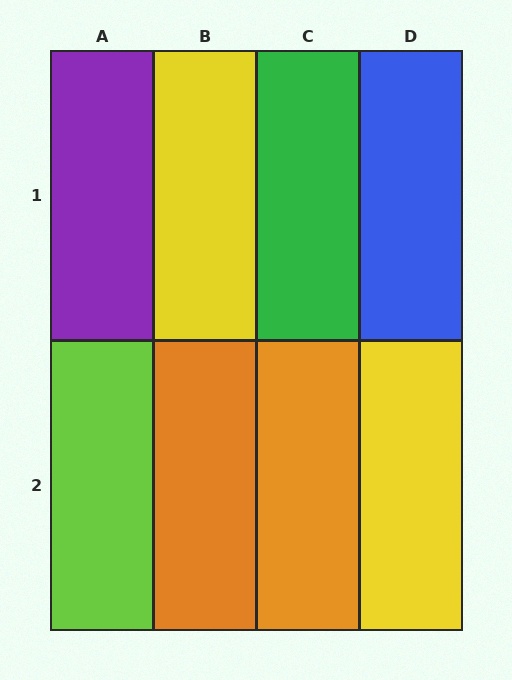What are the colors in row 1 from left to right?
Purple, yellow, green, blue.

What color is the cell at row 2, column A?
Lime.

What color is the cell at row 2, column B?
Orange.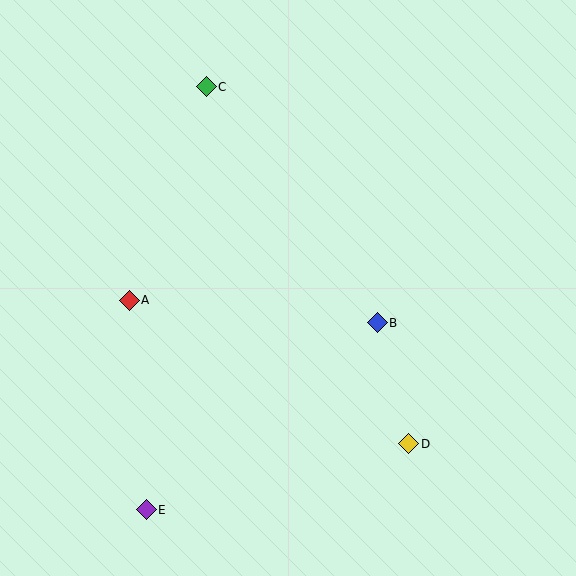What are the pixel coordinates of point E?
Point E is at (146, 510).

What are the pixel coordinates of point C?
Point C is at (206, 87).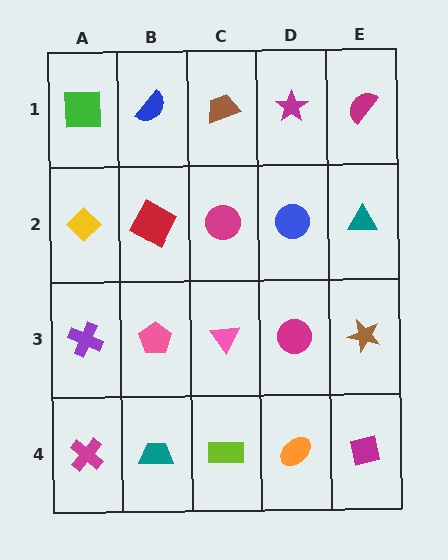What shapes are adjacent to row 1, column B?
A red square (row 2, column B), a green square (row 1, column A), a brown trapezoid (row 1, column C).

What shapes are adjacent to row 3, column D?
A blue circle (row 2, column D), an orange ellipse (row 4, column D), a pink triangle (row 3, column C), a brown star (row 3, column E).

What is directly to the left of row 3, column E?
A magenta circle.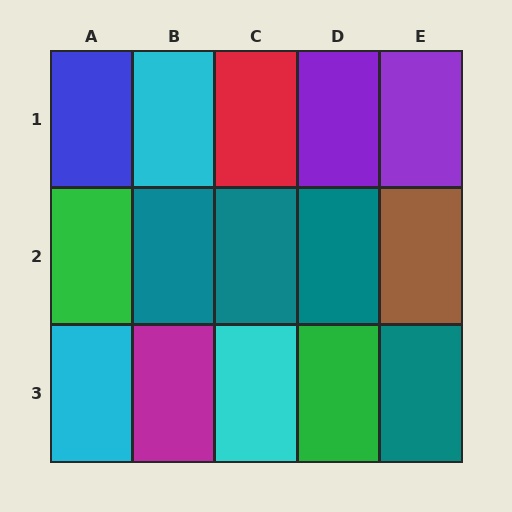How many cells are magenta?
1 cell is magenta.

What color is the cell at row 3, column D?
Green.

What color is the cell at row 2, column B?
Teal.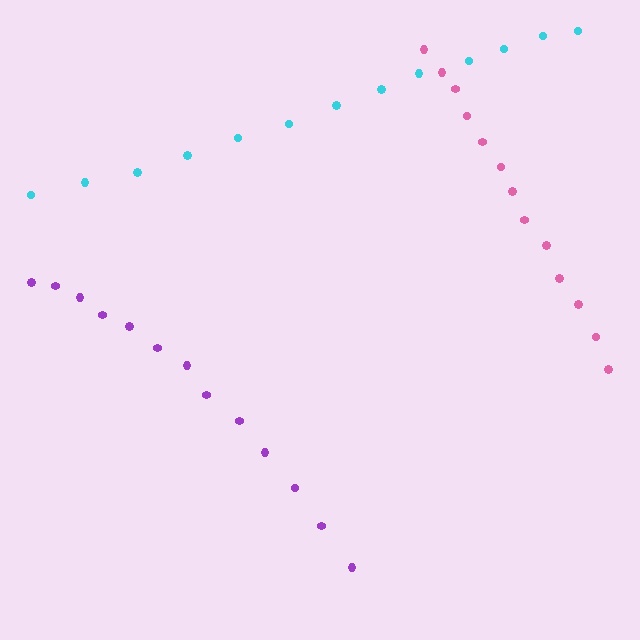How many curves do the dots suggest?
There are 3 distinct paths.